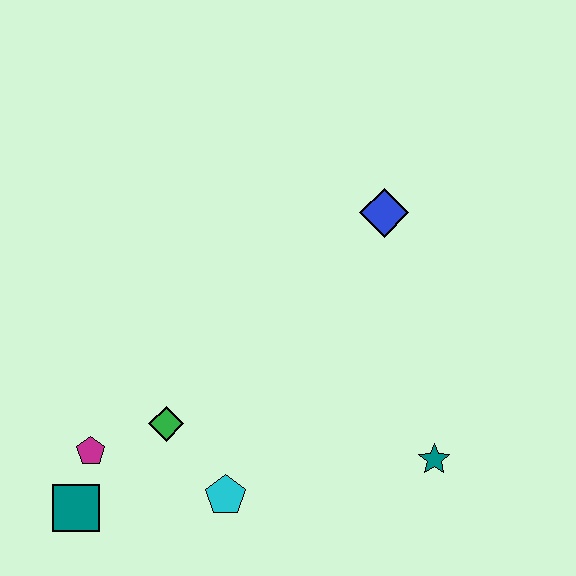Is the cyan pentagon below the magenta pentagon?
Yes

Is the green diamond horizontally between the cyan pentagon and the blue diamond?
No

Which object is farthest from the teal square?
The blue diamond is farthest from the teal square.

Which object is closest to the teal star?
The cyan pentagon is closest to the teal star.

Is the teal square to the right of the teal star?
No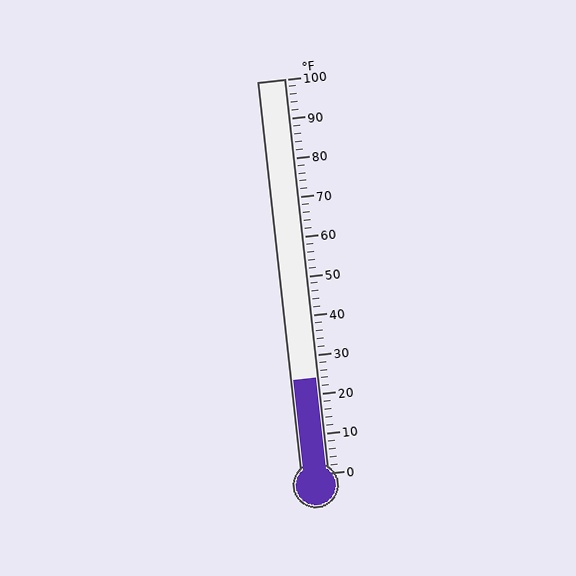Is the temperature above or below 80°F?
The temperature is below 80°F.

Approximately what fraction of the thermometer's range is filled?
The thermometer is filled to approximately 25% of its range.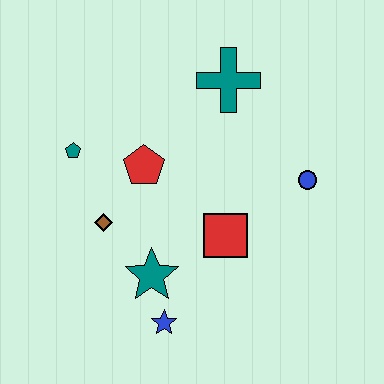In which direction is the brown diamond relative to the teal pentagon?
The brown diamond is below the teal pentagon.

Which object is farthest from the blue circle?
The teal pentagon is farthest from the blue circle.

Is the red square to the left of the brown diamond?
No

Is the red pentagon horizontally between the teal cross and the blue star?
No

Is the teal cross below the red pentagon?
No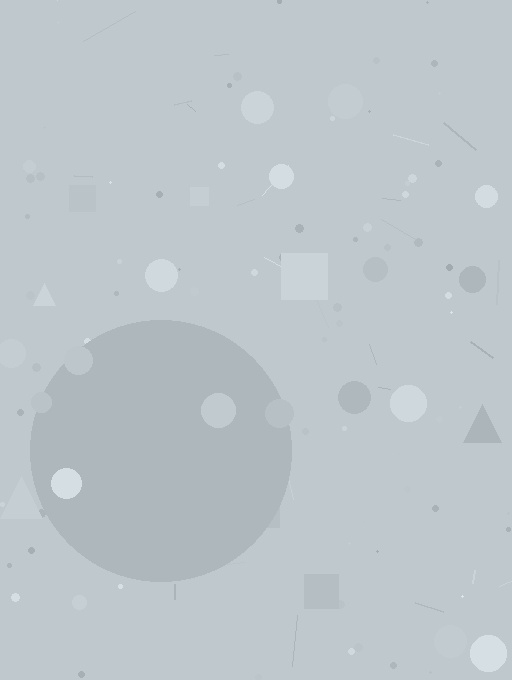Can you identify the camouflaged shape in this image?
The camouflaged shape is a circle.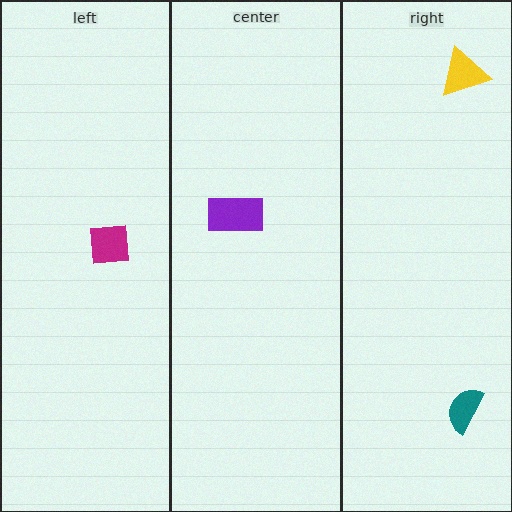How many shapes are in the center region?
1.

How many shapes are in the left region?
1.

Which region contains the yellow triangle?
The right region.